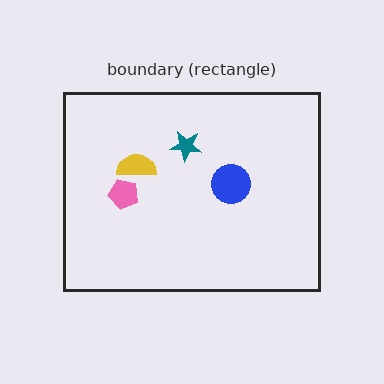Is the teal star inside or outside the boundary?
Inside.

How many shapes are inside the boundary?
4 inside, 0 outside.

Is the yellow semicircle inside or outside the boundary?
Inside.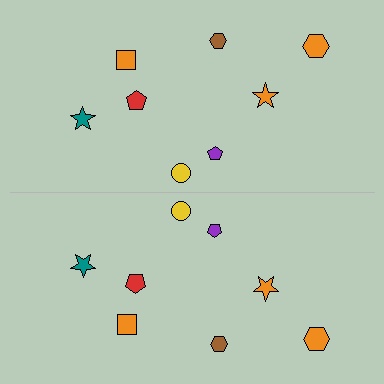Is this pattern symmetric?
Yes, this pattern has bilateral (reflection) symmetry.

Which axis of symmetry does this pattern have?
The pattern has a horizontal axis of symmetry running through the center of the image.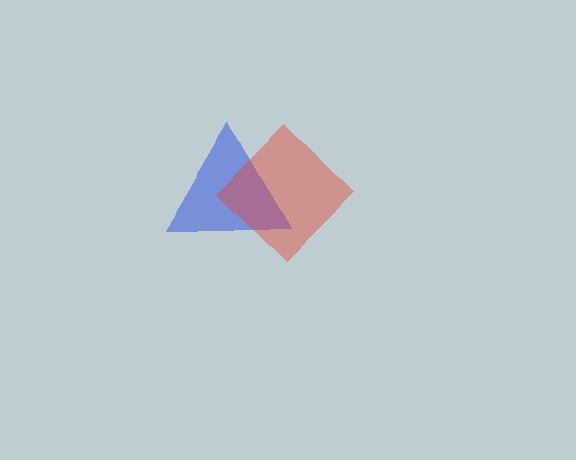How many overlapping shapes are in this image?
There are 2 overlapping shapes in the image.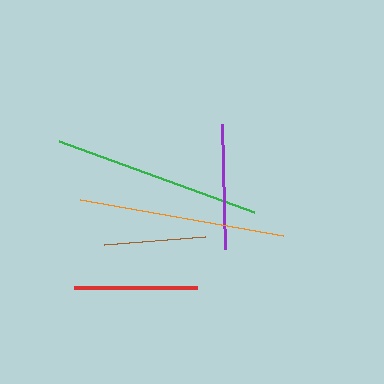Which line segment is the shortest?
The brown line is the shortest at approximately 101 pixels.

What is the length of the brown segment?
The brown segment is approximately 101 pixels long.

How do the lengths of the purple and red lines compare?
The purple and red lines are approximately the same length.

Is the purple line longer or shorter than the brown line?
The purple line is longer than the brown line.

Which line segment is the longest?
The orange line is the longest at approximately 207 pixels.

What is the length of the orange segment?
The orange segment is approximately 207 pixels long.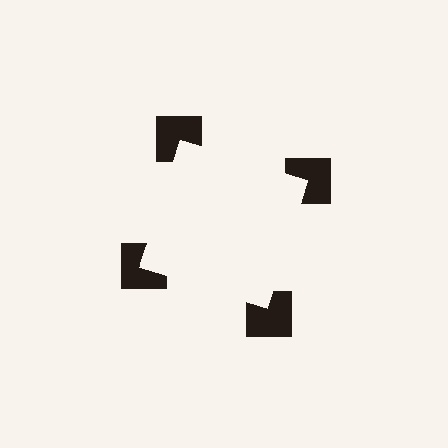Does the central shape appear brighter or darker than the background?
It typically appears slightly brighter than the background, even though no actual brightness change is drawn.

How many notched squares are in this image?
There are 4 — one at each vertex of the illusory square.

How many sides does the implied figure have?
4 sides.